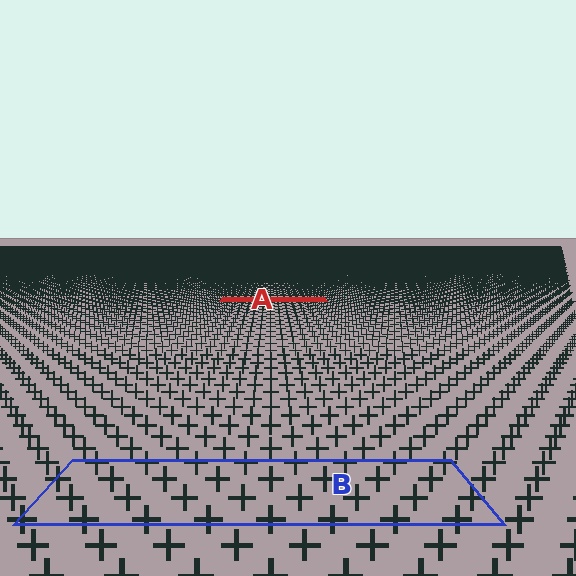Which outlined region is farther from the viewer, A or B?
Region A is farther from the viewer — the texture elements inside it appear smaller and more densely packed.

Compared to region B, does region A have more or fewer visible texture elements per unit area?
Region A has more texture elements per unit area — they are packed more densely because it is farther away.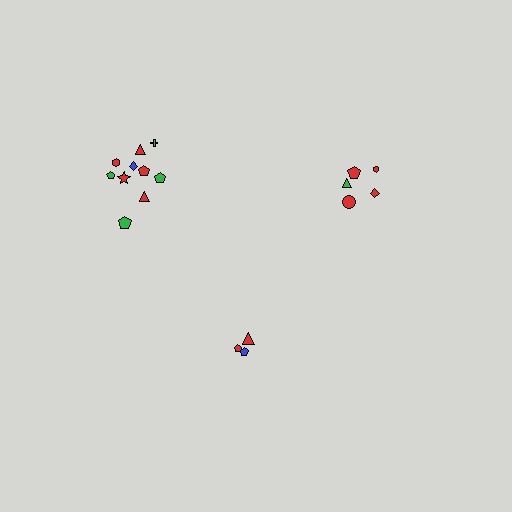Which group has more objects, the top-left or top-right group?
The top-left group.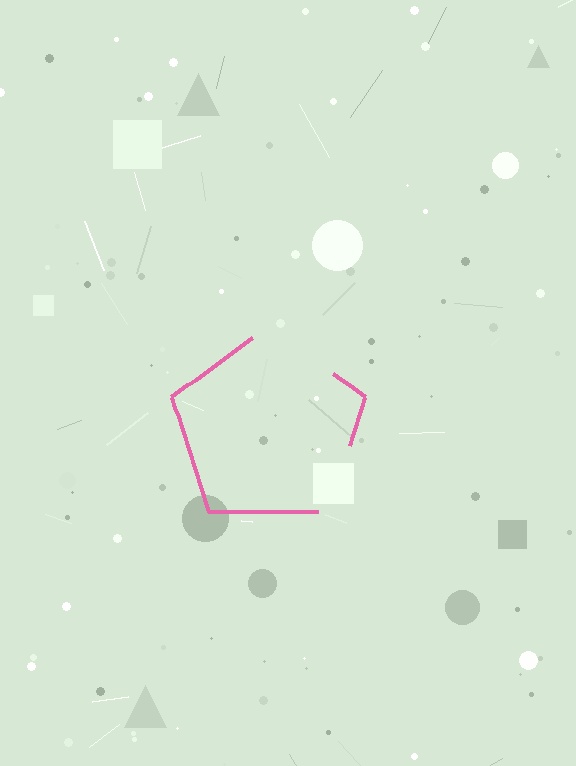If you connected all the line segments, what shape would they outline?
They would outline a pentagon.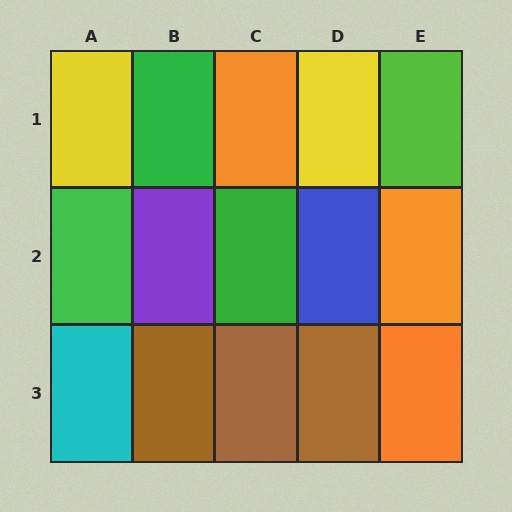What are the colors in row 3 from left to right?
Cyan, brown, brown, brown, orange.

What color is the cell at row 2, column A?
Green.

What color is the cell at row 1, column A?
Yellow.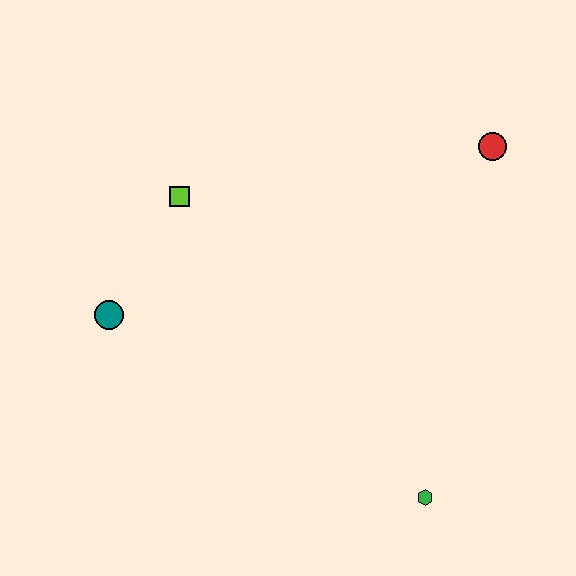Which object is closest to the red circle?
The lime square is closest to the red circle.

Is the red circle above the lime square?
Yes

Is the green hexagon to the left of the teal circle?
No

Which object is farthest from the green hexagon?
The lime square is farthest from the green hexagon.